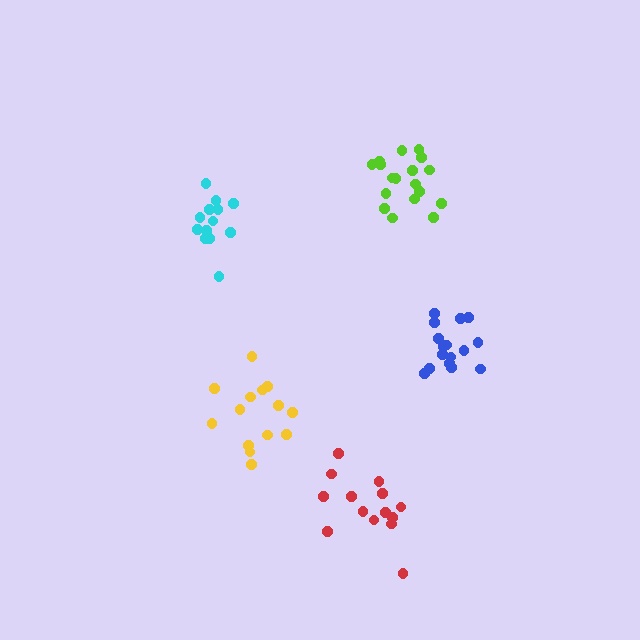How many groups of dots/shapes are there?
There are 5 groups.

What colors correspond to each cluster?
The clusters are colored: cyan, yellow, lime, red, blue.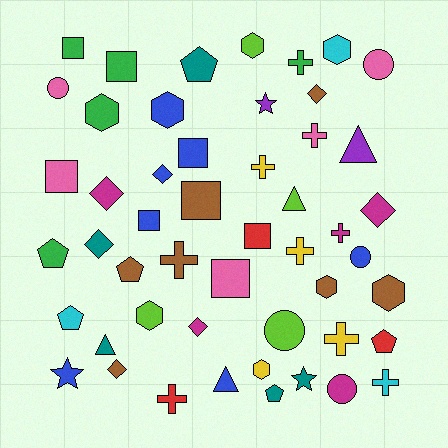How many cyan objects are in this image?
There are 3 cyan objects.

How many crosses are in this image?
There are 9 crosses.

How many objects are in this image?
There are 50 objects.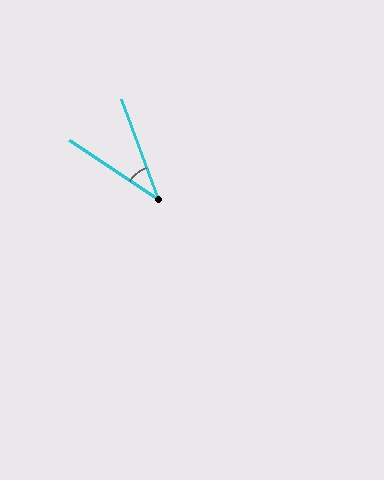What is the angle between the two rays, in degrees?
Approximately 36 degrees.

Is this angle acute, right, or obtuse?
It is acute.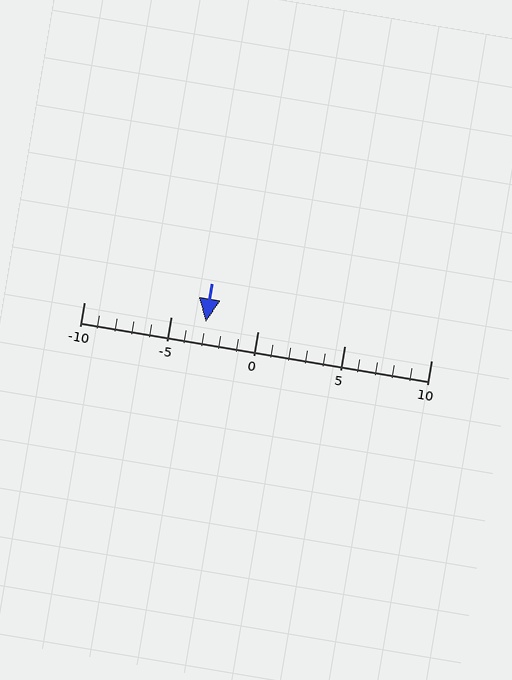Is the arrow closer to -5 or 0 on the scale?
The arrow is closer to -5.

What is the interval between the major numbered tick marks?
The major tick marks are spaced 5 units apart.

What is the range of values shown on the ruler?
The ruler shows values from -10 to 10.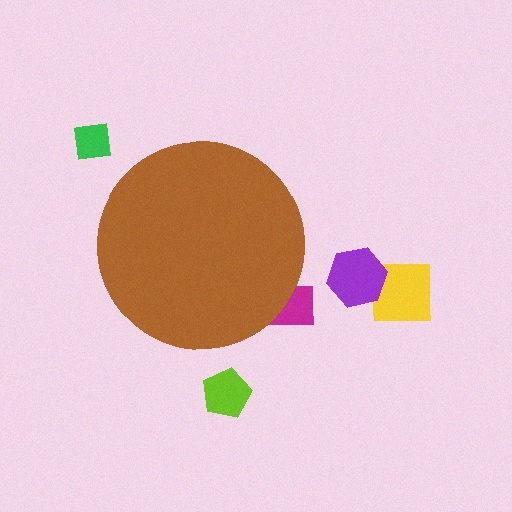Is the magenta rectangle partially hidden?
Yes, the magenta rectangle is partially hidden behind the brown circle.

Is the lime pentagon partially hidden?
No, the lime pentagon is fully visible.